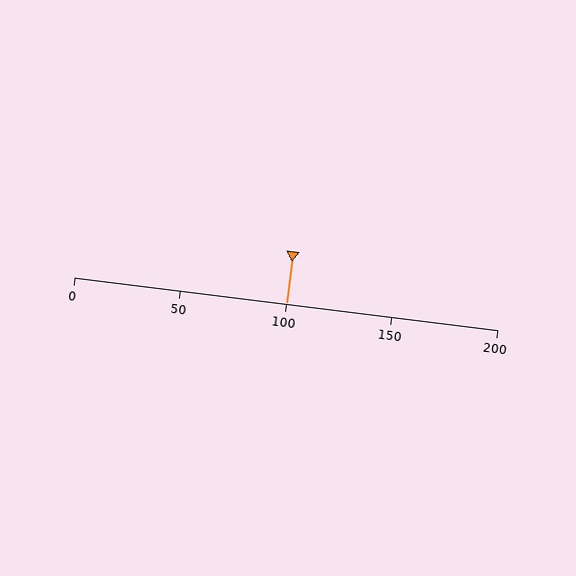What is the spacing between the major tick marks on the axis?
The major ticks are spaced 50 apart.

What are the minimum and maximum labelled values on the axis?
The axis runs from 0 to 200.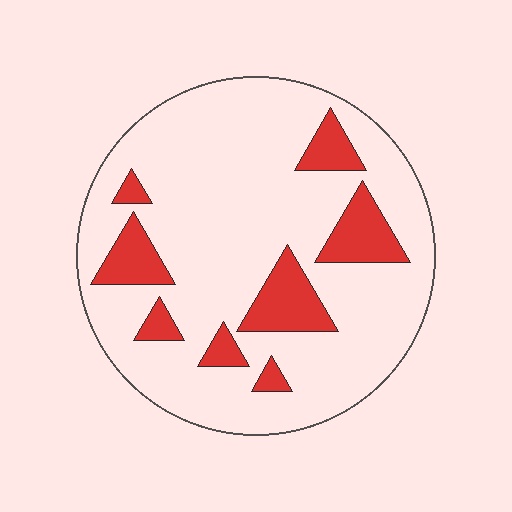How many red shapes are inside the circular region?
8.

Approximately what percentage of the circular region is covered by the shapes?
Approximately 20%.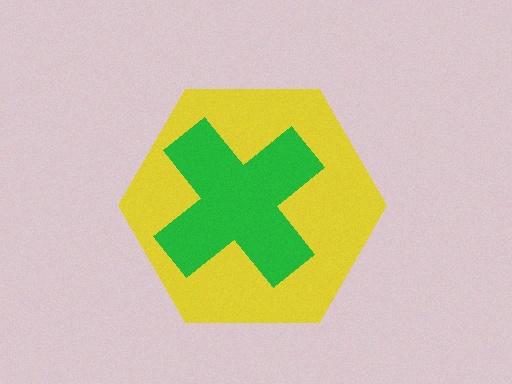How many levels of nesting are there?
2.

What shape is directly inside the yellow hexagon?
The green cross.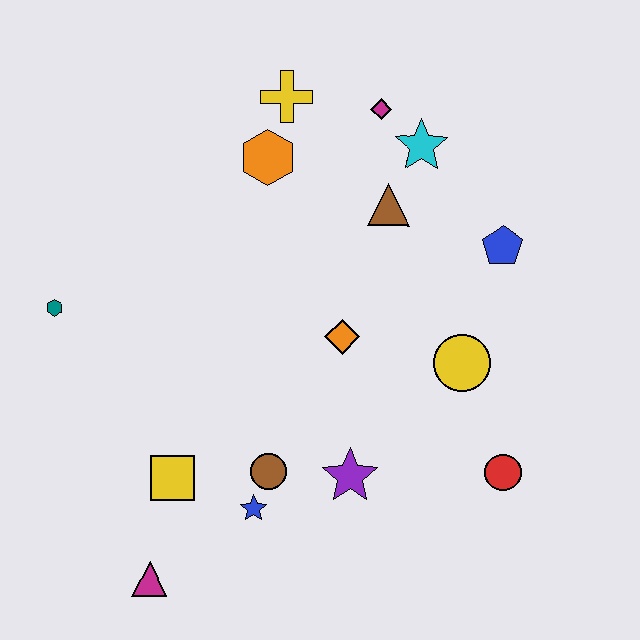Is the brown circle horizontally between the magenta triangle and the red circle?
Yes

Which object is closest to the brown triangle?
The cyan star is closest to the brown triangle.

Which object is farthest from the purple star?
The yellow cross is farthest from the purple star.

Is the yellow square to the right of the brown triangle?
No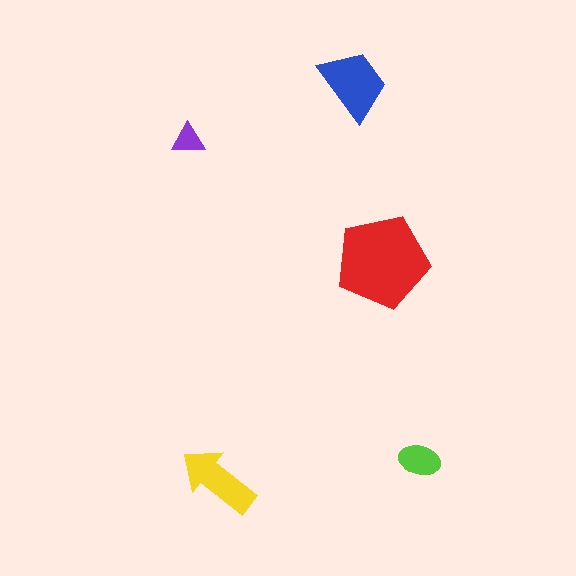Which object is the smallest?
The purple triangle.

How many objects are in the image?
There are 5 objects in the image.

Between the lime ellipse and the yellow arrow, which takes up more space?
The yellow arrow.